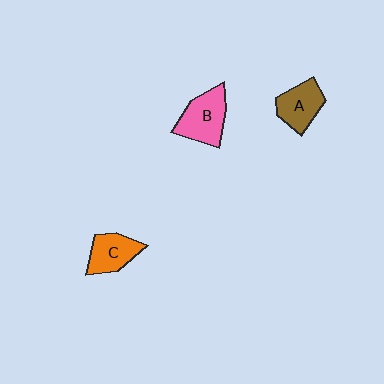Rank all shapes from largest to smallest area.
From largest to smallest: B (pink), A (brown), C (orange).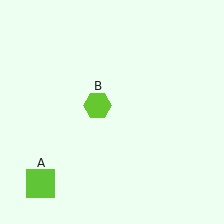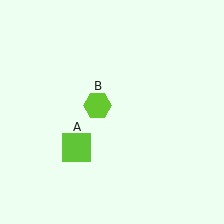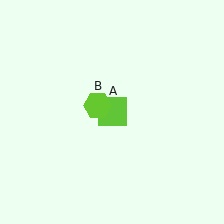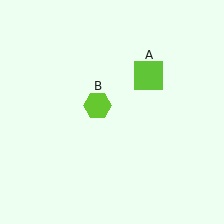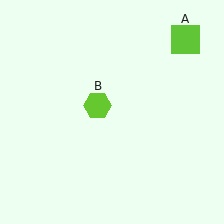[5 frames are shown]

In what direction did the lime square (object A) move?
The lime square (object A) moved up and to the right.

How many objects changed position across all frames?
1 object changed position: lime square (object A).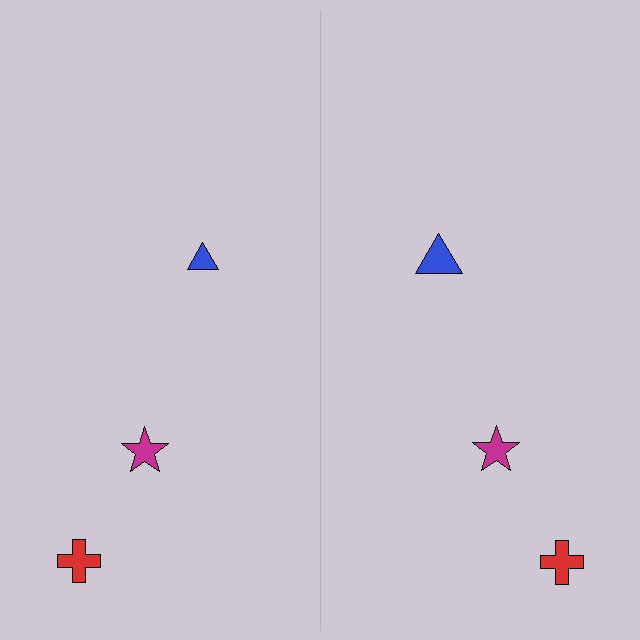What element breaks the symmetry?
The blue triangle on the right side has a different size than its mirror counterpart.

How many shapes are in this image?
There are 6 shapes in this image.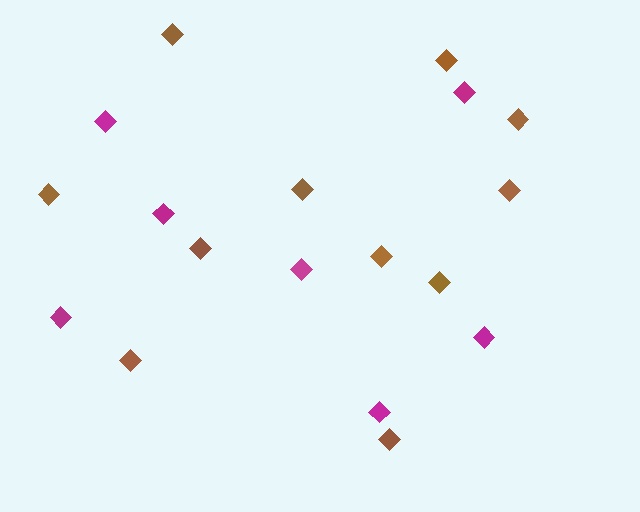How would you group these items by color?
There are 2 groups: one group of brown diamonds (11) and one group of magenta diamonds (7).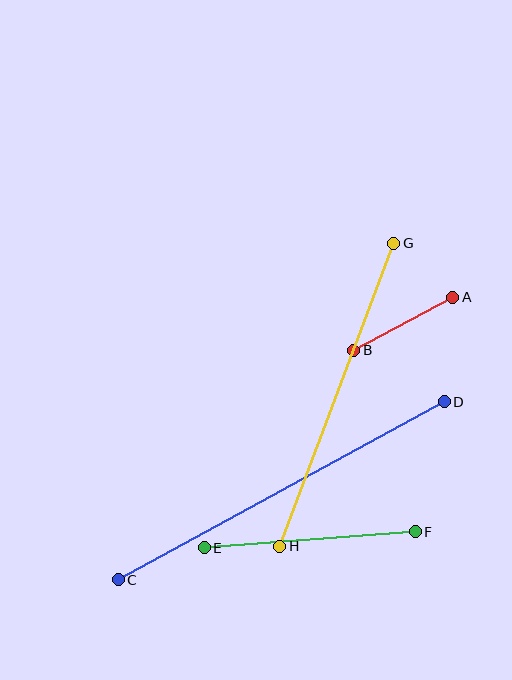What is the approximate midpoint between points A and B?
The midpoint is at approximately (403, 324) pixels.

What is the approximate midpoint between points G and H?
The midpoint is at approximately (337, 395) pixels.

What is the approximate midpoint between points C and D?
The midpoint is at approximately (281, 491) pixels.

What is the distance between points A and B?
The distance is approximately 113 pixels.